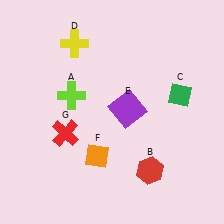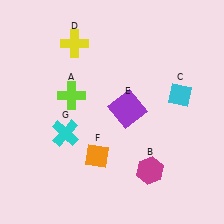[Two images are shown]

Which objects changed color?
B changed from red to magenta. C changed from green to cyan. G changed from red to cyan.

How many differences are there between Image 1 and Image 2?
There are 3 differences between the two images.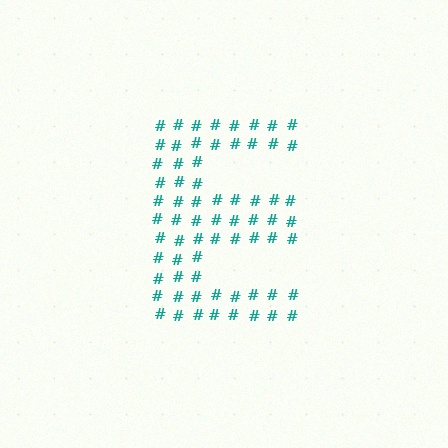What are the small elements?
The small elements are hash symbols.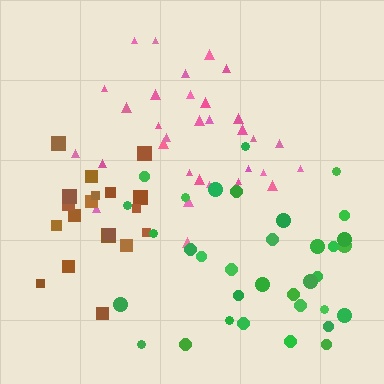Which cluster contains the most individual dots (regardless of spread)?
Green (35).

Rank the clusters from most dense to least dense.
brown, pink, green.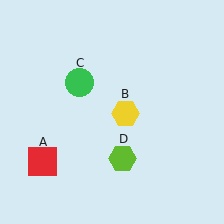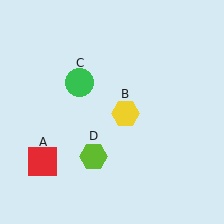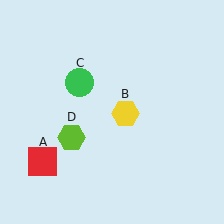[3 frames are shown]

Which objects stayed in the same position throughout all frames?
Red square (object A) and yellow hexagon (object B) and green circle (object C) remained stationary.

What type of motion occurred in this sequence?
The lime hexagon (object D) rotated clockwise around the center of the scene.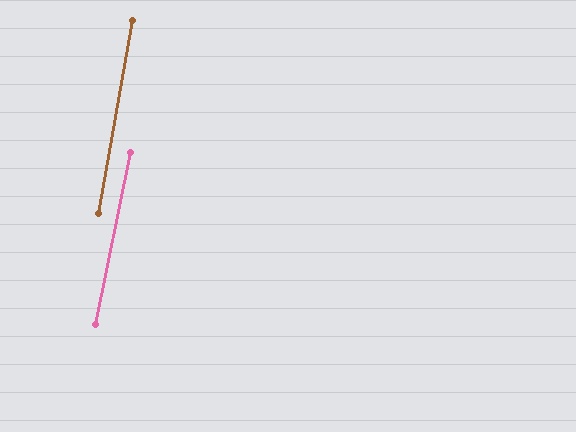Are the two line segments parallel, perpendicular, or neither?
Parallel — their directions differ by only 1.2°.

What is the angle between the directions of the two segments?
Approximately 1 degree.